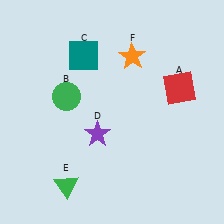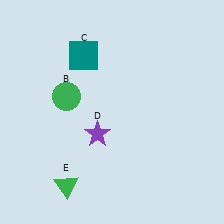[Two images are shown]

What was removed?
The orange star (F), the red square (A) were removed in Image 2.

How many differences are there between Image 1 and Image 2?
There are 2 differences between the two images.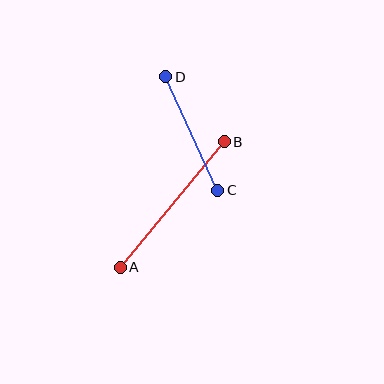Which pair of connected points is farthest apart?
Points A and B are farthest apart.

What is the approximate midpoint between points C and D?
The midpoint is at approximately (192, 134) pixels.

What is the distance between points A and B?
The distance is approximately 163 pixels.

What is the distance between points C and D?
The distance is approximately 125 pixels.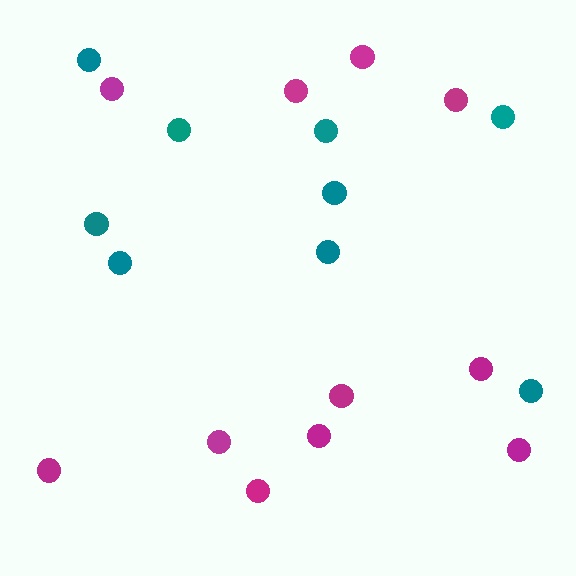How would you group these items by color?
There are 2 groups: one group of teal circles (9) and one group of magenta circles (11).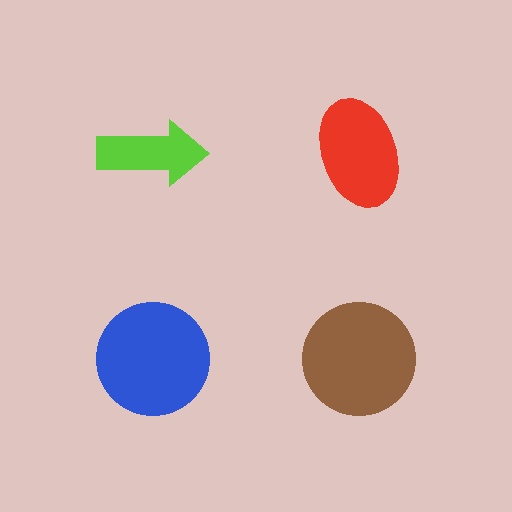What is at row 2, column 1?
A blue circle.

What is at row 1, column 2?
A red ellipse.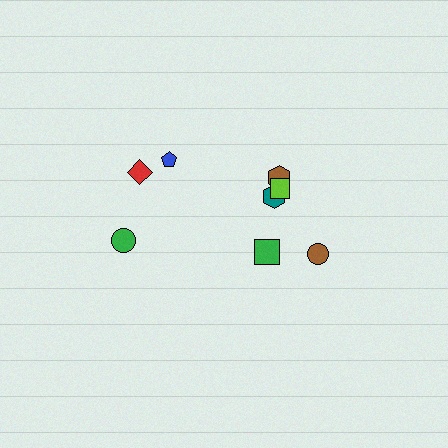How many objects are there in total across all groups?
There are 8 objects.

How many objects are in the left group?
There are 3 objects.